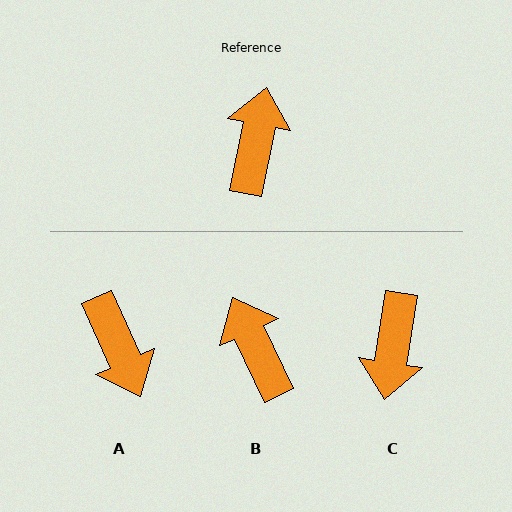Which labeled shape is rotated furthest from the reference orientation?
C, about 178 degrees away.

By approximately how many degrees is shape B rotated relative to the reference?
Approximately 37 degrees counter-clockwise.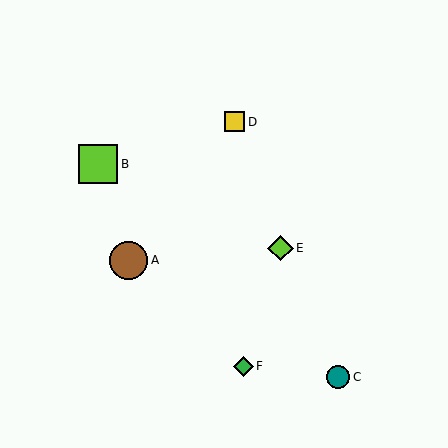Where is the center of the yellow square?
The center of the yellow square is at (235, 122).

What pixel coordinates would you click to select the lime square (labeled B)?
Click at (98, 164) to select the lime square B.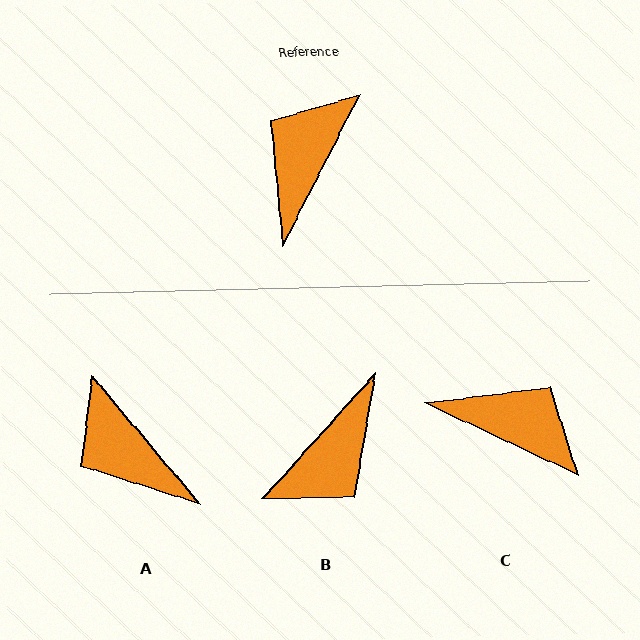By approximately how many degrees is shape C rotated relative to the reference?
Approximately 88 degrees clockwise.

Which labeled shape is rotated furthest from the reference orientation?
B, about 165 degrees away.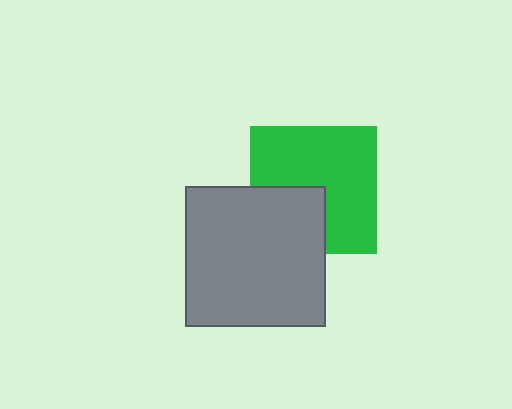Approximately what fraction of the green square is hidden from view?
Roughly 32% of the green square is hidden behind the gray square.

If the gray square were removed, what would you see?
You would see the complete green square.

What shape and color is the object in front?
The object in front is a gray square.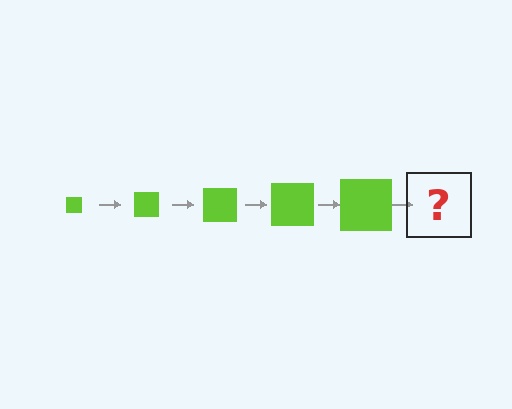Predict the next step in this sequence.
The next step is a lime square, larger than the previous one.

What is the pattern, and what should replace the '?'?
The pattern is that the square gets progressively larger each step. The '?' should be a lime square, larger than the previous one.